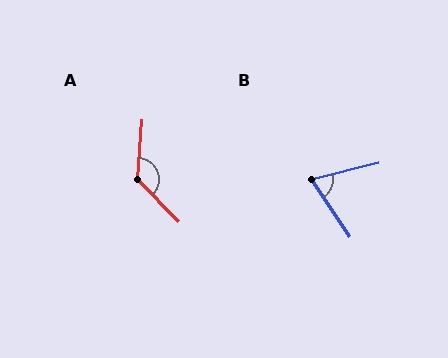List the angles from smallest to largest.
B (70°), A (131°).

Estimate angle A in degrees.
Approximately 131 degrees.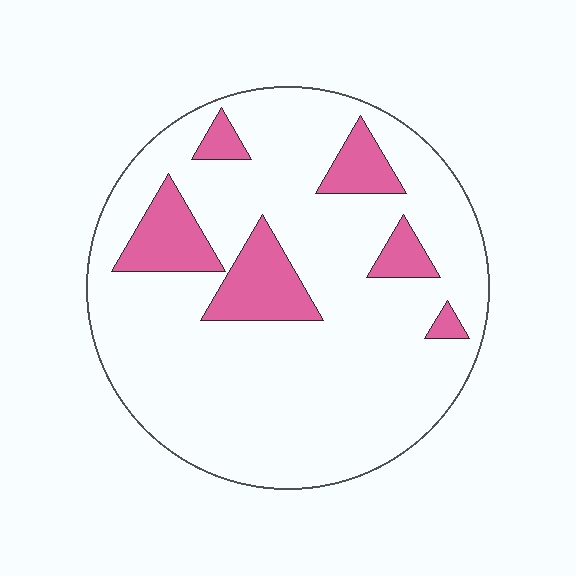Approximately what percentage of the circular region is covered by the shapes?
Approximately 15%.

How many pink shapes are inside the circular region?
6.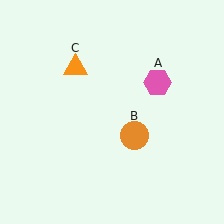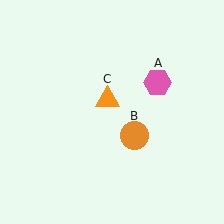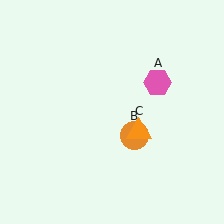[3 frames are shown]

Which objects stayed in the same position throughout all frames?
Pink hexagon (object A) and orange circle (object B) remained stationary.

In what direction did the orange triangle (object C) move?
The orange triangle (object C) moved down and to the right.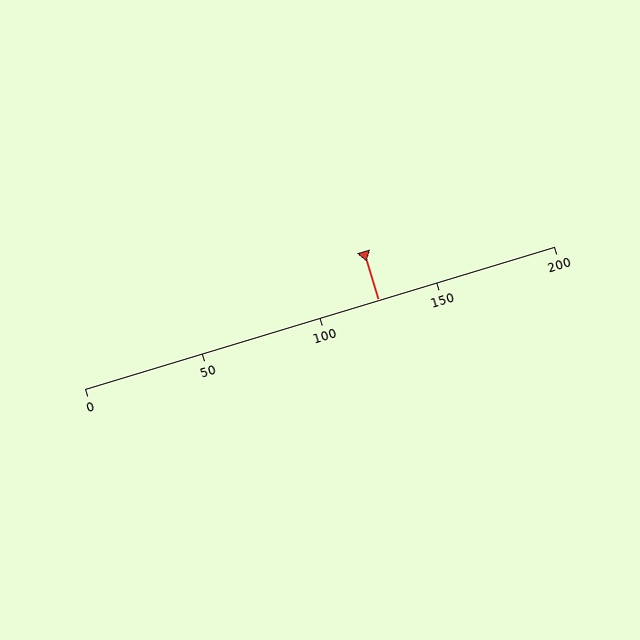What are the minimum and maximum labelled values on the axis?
The axis runs from 0 to 200.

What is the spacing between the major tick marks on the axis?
The major ticks are spaced 50 apart.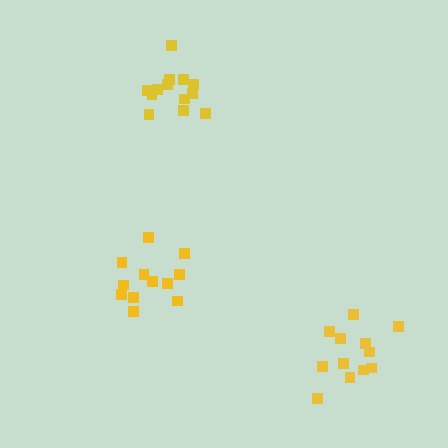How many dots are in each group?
Group 1: 12 dots, Group 2: 13 dots, Group 3: 12 dots (37 total).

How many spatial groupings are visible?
There are 3 spatial groupings.